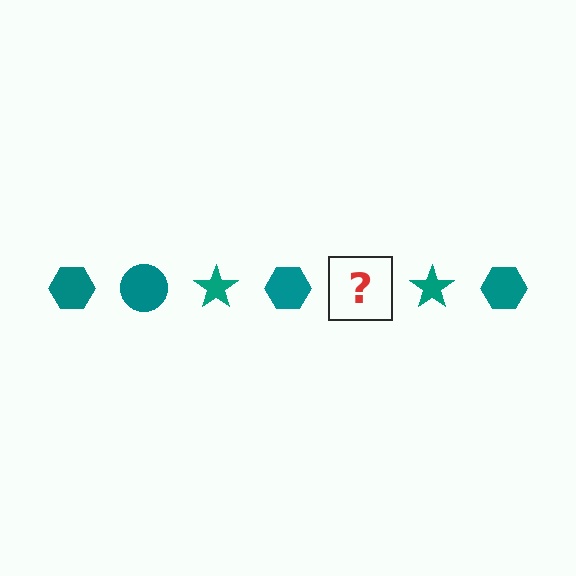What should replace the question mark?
The question mark should be replaced with a teal circle.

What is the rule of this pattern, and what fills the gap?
The rule is that the pattern cycles through hexagon, circle, star shapes in teal. The gap should be filled with a teal circle.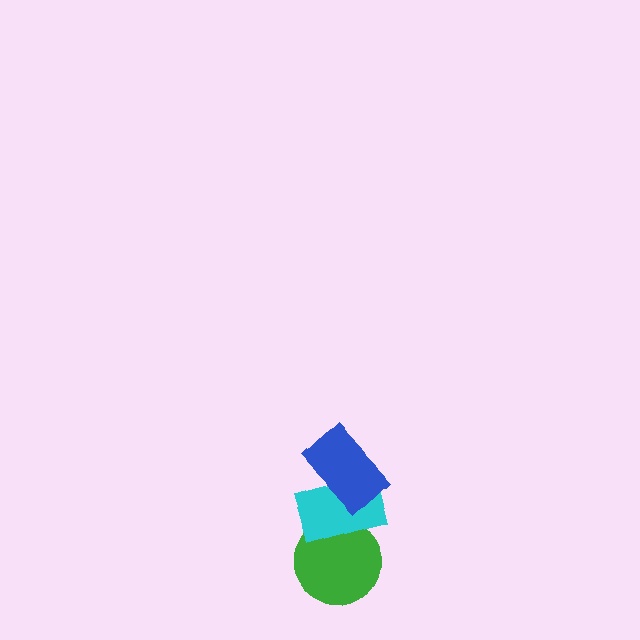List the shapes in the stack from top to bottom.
From top to bottom: the blue rectangle, the cyan rectangle, the green circle.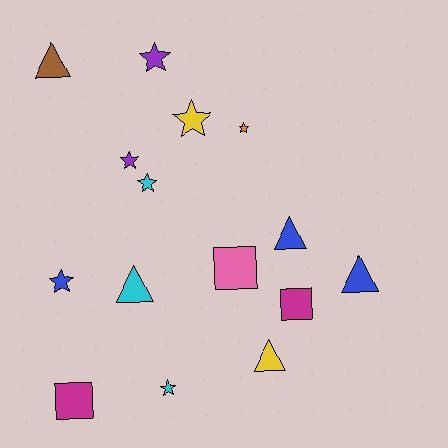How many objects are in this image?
There are 15 objects.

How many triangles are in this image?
There are 5 triangles.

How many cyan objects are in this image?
There are 3 cyan objects.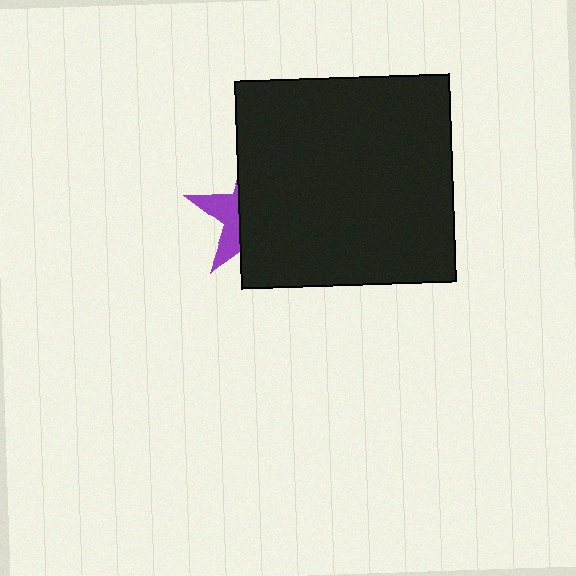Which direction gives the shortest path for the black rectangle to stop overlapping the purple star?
Moving right gives the shortest separation.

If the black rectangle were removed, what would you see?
You would see the complete purple star.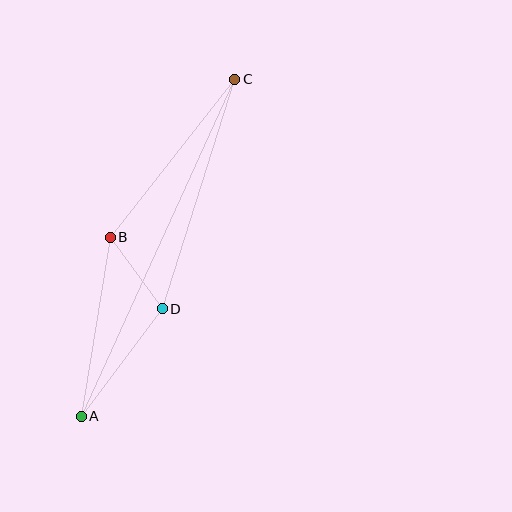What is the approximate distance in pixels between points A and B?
The distance between A and B is approximately 181 pixels.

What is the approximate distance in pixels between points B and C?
The distance between B and C is approximately 201 pixels.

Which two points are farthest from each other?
Points A and C are farthest from each other.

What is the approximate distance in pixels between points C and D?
The distance between C and D is approximately 241 pixels.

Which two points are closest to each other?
Points B and D are closest to each other.